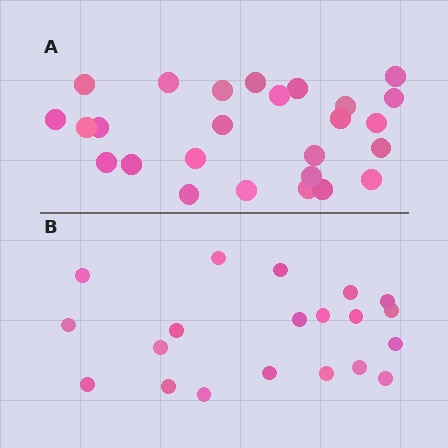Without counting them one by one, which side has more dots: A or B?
Region A (the top region) has more dots.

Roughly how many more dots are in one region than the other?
Region A has about 6 more dots than region B.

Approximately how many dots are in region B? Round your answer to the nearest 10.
About 20 dots.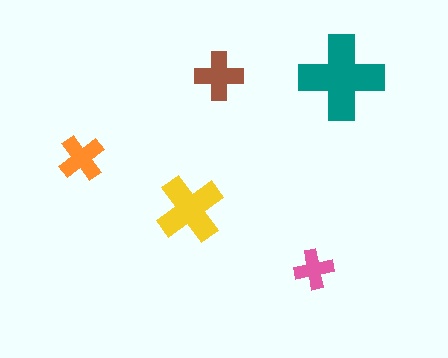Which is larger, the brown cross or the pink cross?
The brown one.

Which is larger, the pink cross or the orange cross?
The orange one.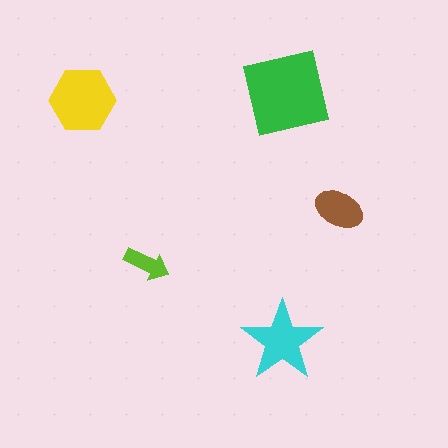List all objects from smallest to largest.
The lime arrow, the brown ellipse, the cyan star, the yellow hexagon, the green square.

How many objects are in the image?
There are 5 objects in the image.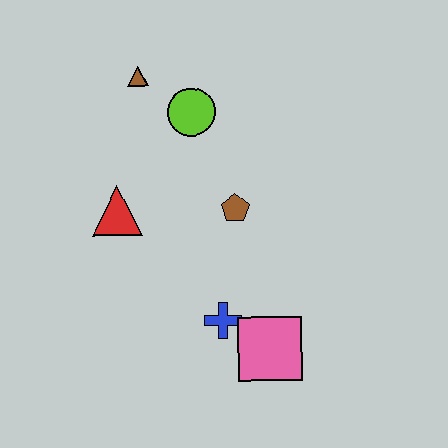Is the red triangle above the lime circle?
No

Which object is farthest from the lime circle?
The pink square is farthest from the lime circle.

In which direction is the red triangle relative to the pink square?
The red triangle is to the left of the pink square.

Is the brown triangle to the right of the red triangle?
Yes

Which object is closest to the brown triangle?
The lime circle is closest to the brown triangle.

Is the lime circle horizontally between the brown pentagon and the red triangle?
Yes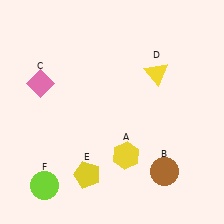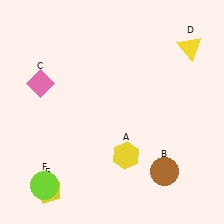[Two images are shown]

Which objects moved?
The objects that moved are: the yellow triangle (D), the yellow pentagon (E).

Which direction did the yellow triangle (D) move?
The yellow triangle (D) moved right.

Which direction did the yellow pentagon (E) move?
The yellow pentagon (E) moved left.